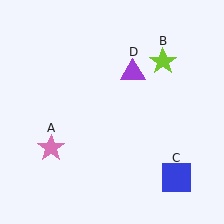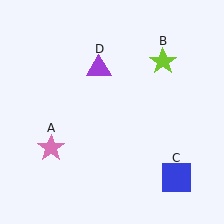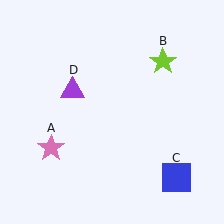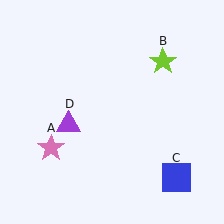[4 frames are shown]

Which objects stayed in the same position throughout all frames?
Pink star (object A) and lime star (object B) and blue square (object C) remained stationary.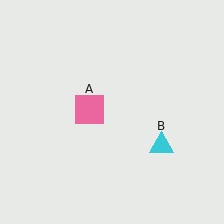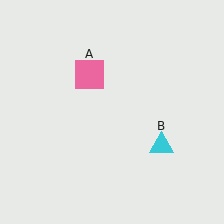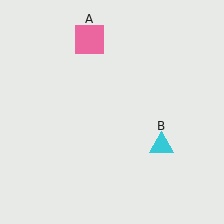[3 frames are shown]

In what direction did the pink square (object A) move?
The pink square (object A) moved up.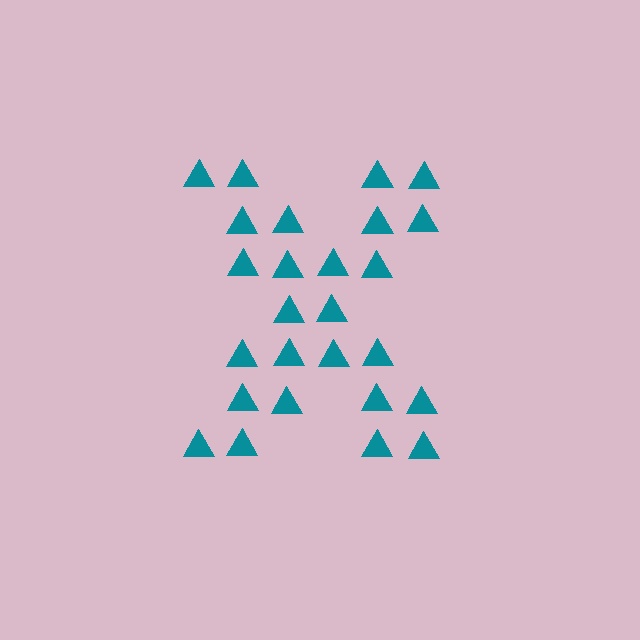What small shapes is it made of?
It is made of small triangles.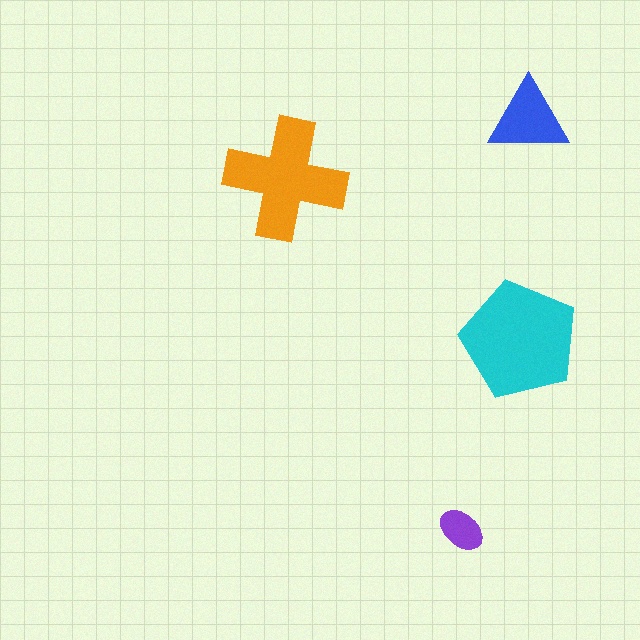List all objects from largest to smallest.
The cyan pentagon, the orange cross, the blue triangle, the purple ellipse.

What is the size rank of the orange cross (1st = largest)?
2nd.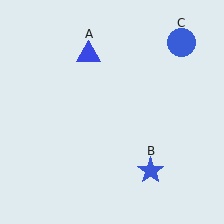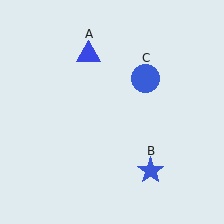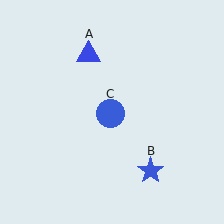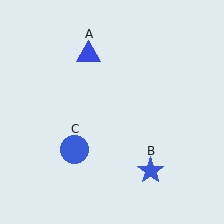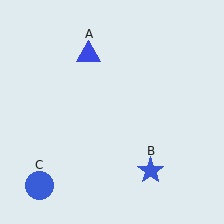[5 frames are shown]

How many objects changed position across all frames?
1 object changed position: blue circle (object C).